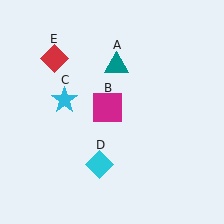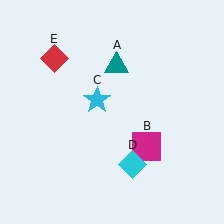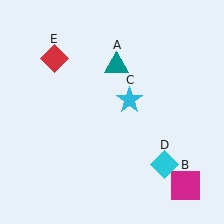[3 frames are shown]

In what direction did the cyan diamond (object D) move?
The cyan diamond (object D) moved right.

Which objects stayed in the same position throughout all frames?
Teal triangle (object A) and red diamond (object E) remained stationary.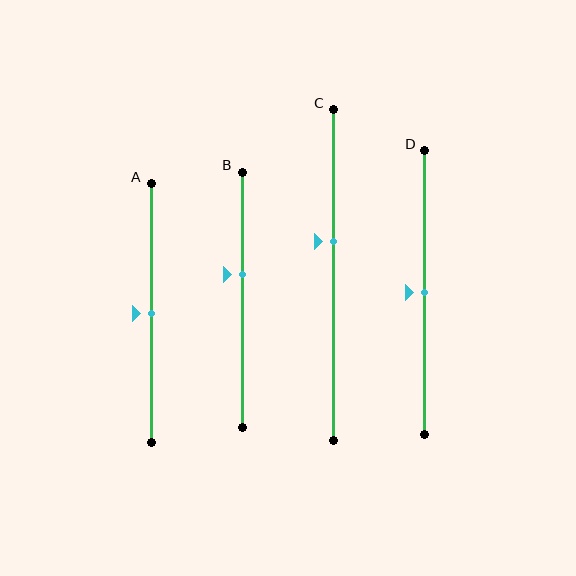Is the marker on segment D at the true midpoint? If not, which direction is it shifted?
Yes, the marker on segment D is at the true midpoint.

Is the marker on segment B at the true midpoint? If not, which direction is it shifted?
No, the marker on segment B is shifted upward by about 10% of the segment length.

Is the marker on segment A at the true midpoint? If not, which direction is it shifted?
Yes, the marker on segment A is at the true midpoint.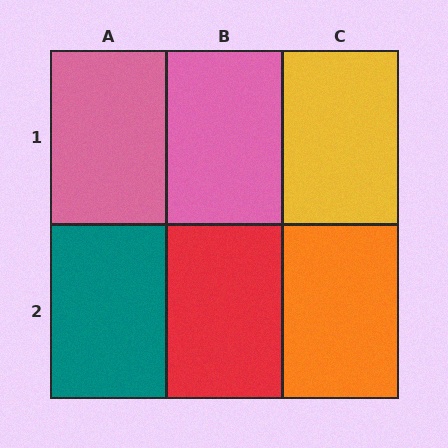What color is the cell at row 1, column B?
Pink.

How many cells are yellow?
1 cell is yellow.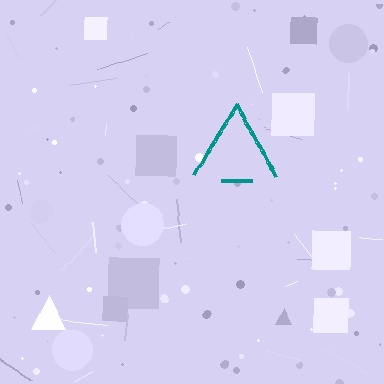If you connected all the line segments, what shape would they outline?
They would outline a triangle.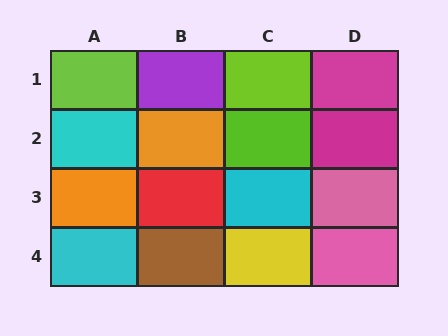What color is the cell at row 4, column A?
Cyan.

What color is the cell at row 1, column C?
Lime.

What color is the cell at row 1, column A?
Lime.